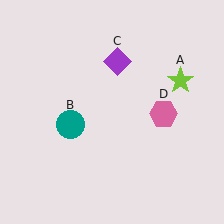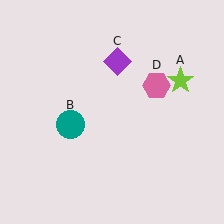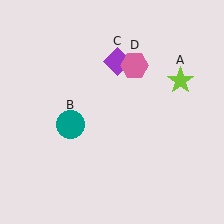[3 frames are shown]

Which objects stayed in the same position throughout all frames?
Lime star (object A) and teal circle (object B) and purple diamond (object C) remained stationary.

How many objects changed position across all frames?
1 object changed position: pink hexagon (object D).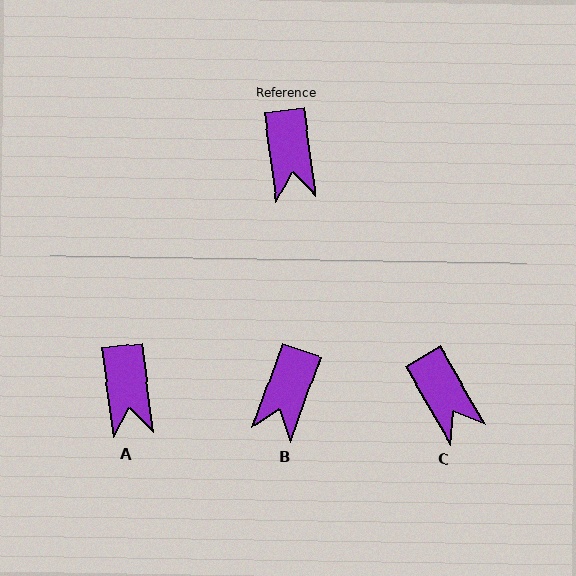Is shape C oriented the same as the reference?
No, it is off by about 23 degrees.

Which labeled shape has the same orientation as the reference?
A.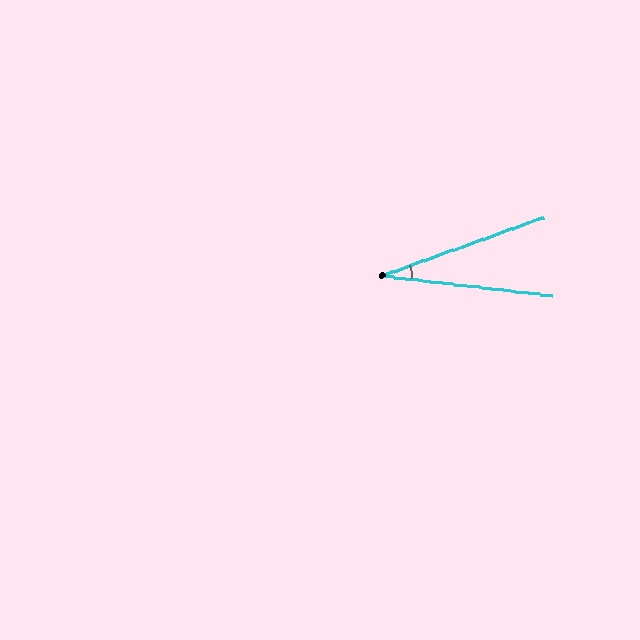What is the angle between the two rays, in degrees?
Approximately 27 degrees.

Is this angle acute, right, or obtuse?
It is acute.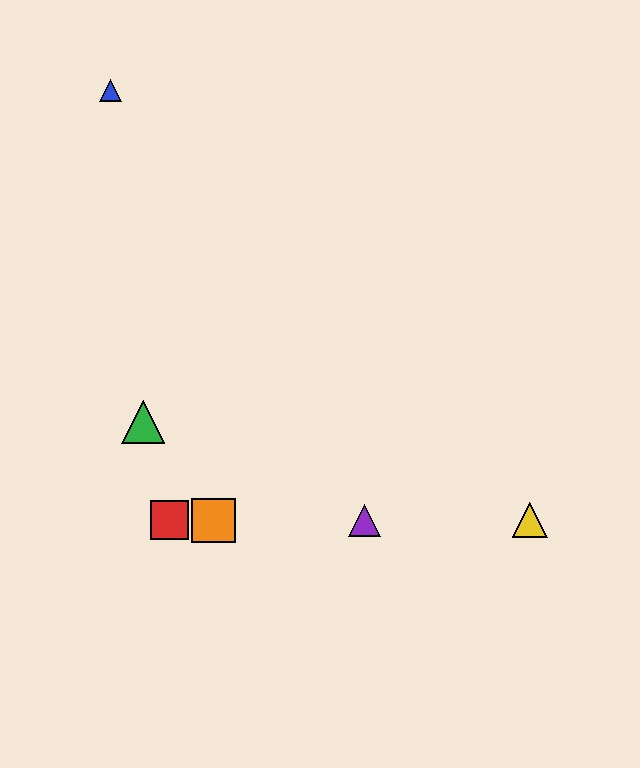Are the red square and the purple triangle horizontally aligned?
Yes, both are at y≈520.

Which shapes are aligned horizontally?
The red square, the yellow triangle, the purple triangle, the orange square are aligned horizontally.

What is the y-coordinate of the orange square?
The orange square is at y≈520.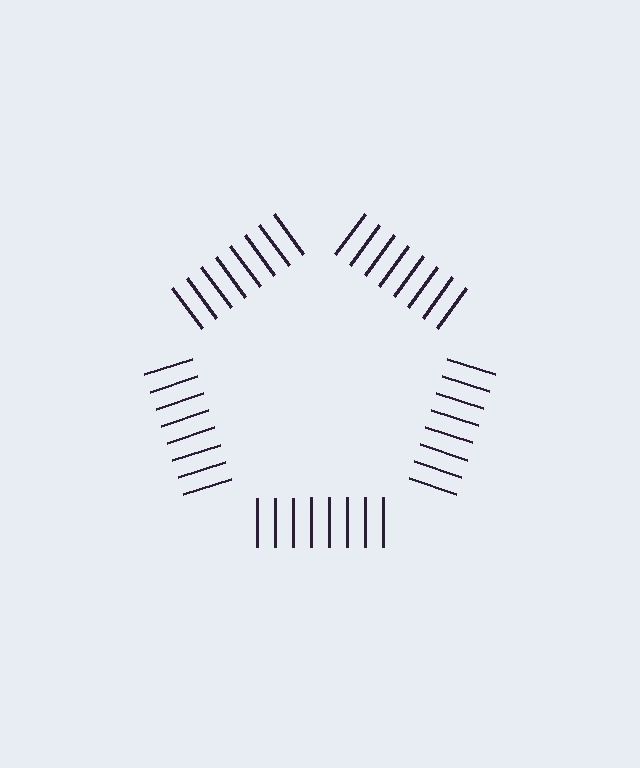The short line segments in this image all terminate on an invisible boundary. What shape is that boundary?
An illusory pentagon — the line segments terminate on its edges but no continuous stroke is drawn.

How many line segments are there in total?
40 — 8 along each of the 5 edges.